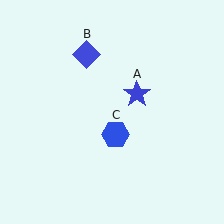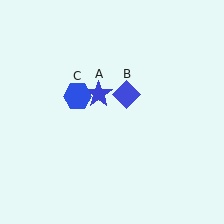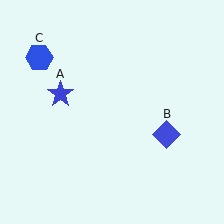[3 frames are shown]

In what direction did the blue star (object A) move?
The blue star (object A) moved left.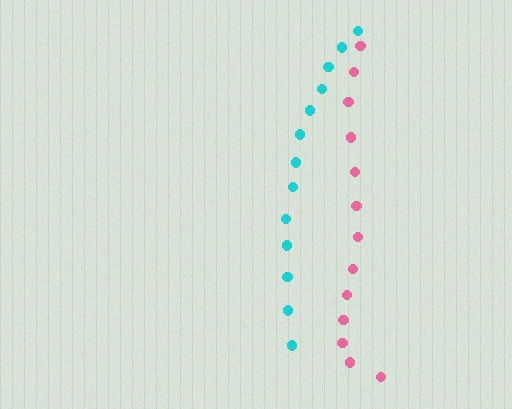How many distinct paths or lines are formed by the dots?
There are 2 distinct paths.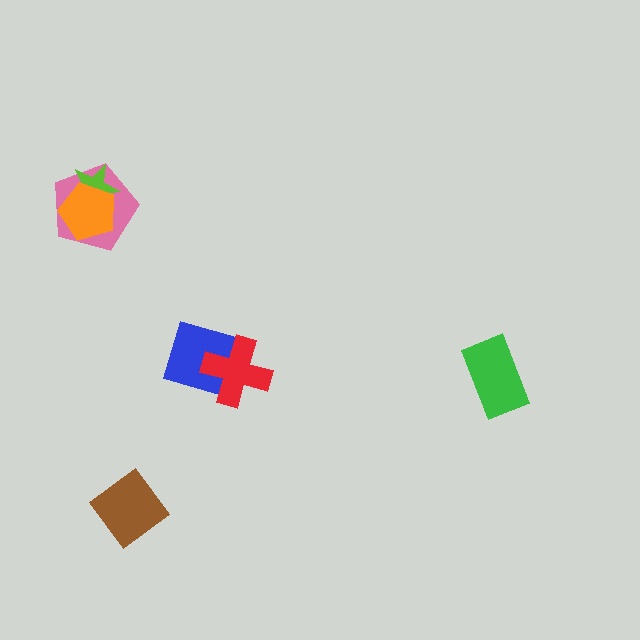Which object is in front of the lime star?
The orange pentagon is in front of the lime star.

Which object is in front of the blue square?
The red cross is in front of the blue square.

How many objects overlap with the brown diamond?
0 objects overlap with the brown diamond.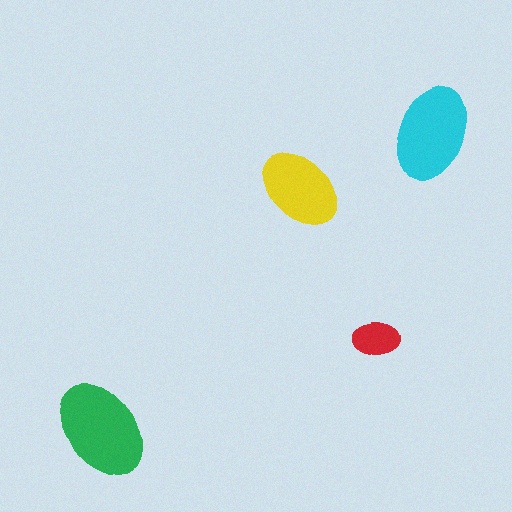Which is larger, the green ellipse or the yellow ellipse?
The green one.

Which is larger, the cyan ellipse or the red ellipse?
The cyan one.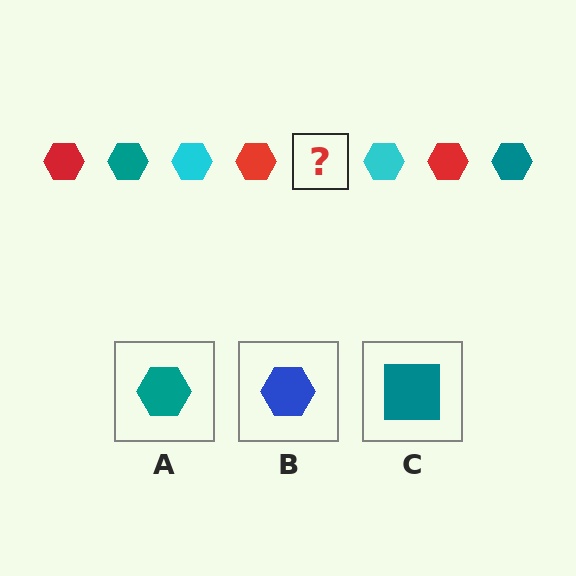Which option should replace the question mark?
Option A.